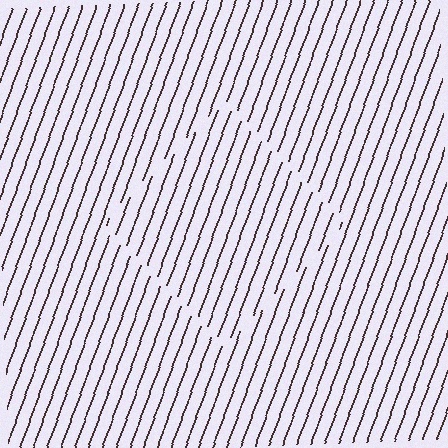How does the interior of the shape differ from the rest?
The interior of the shape contains the same grating, shifted by half a period — the contour is defined by the phase discontinuity where line-ends from the inner and outer gratings abut.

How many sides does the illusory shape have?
4 sides — the line-ends trace a square.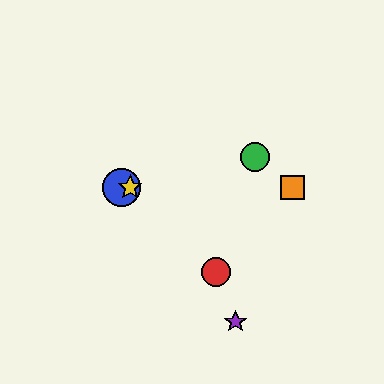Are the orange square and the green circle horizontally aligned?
No, the orange square is at y≈187 and the green circle is at y≈157.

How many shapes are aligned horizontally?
3 shapes (the blue circle, the yellow star, the orange square) are aligned horizontally.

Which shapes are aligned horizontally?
The blue circle, the yellow star, the orange square are aligned horizontally.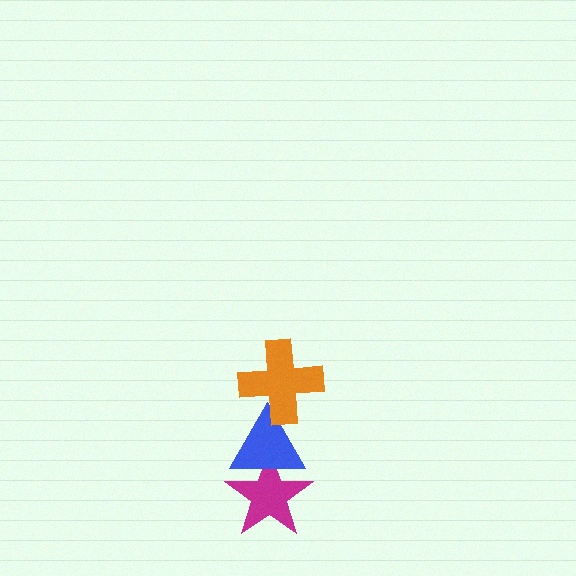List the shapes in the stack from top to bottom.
From top to bottom: the orange cross, the blue triangle, the magenta star.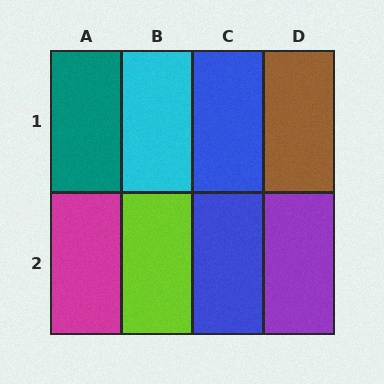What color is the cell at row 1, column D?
Brown.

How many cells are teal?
1 cell is teal.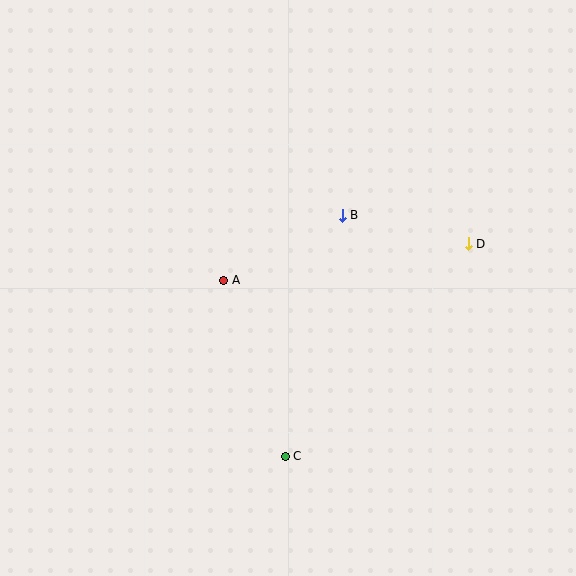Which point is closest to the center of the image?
Point A at (224, 280) is closest to the center.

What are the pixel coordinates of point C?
Point C is at (285, 456).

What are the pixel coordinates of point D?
Point D is at (468, 244).